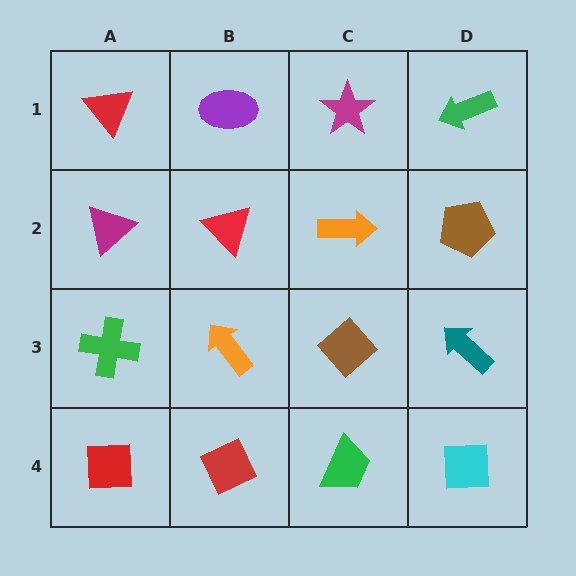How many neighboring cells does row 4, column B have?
3.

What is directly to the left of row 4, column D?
A green trapezoid.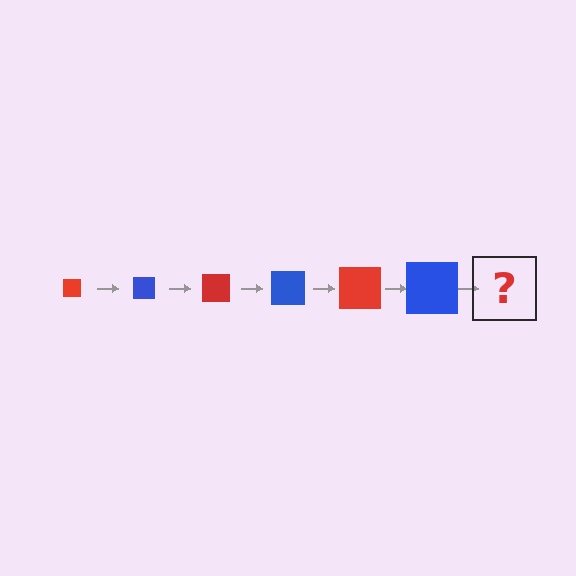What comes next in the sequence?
The next element should be a red square, larger than the previous one.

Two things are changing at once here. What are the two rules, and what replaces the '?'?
The two rules are that the square grows larger each step and the color cycles through red and blue. The '?' should be a red square, larger than the previous one.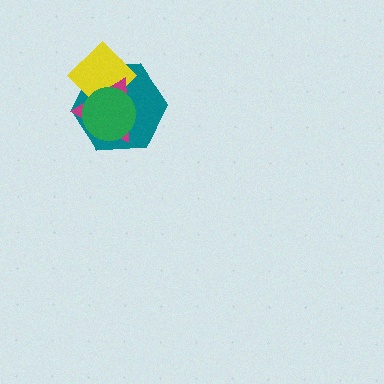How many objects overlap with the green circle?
3 objects overlap with the green circle.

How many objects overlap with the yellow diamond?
3 objects overlap with the yellow diamond.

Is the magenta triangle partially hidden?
Yes, it is partially covered by another shape.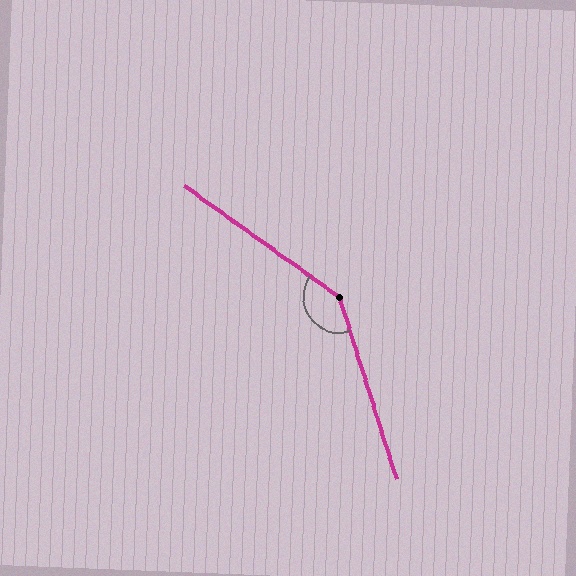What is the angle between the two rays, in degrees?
Approximately 143 degrees.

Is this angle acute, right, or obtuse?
It is obtuse.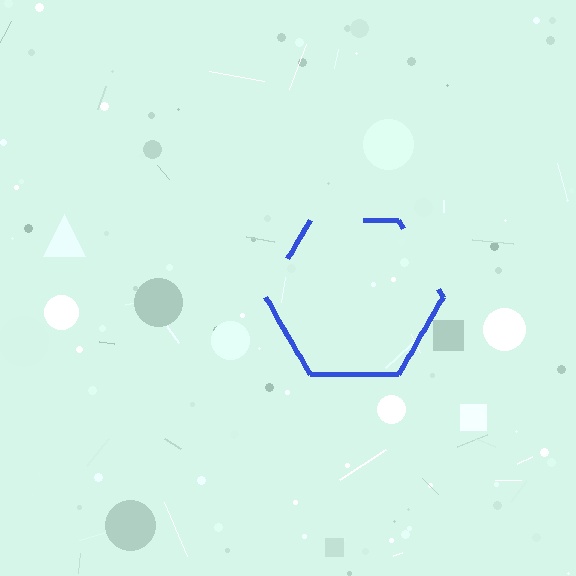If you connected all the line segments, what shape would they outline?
They would outline a hexagon.